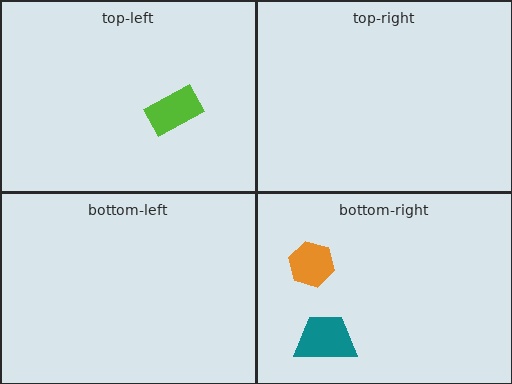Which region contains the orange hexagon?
The bottom-right region.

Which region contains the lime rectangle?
The top-left region.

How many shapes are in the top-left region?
1.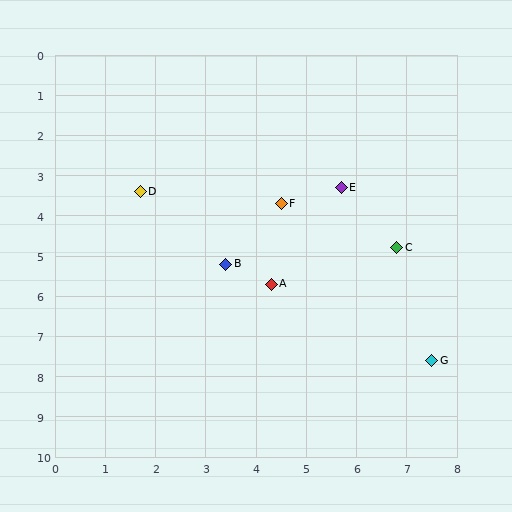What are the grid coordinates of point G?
Point G is at approximately (7.5, 7.6).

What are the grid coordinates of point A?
Point A is at approximately (4.3, 5.7).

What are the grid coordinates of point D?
Point D is at approximately (1.7, 3.4).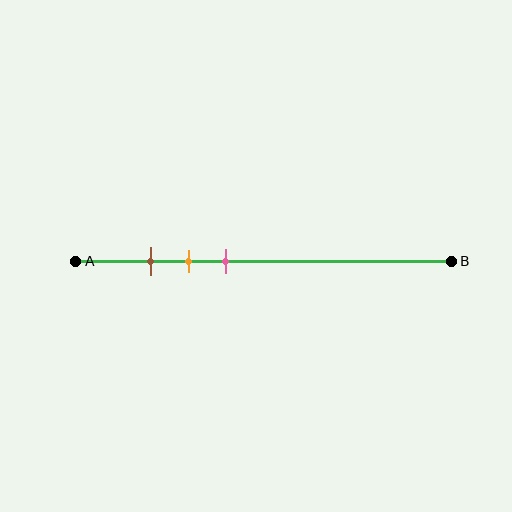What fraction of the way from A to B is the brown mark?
The brown mark is approximately 20% (0.2) of the way from A to B.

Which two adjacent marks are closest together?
The brown and orange marks are the closest adjacent pair.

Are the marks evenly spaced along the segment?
Yes, the marks are approximately evenly spaced.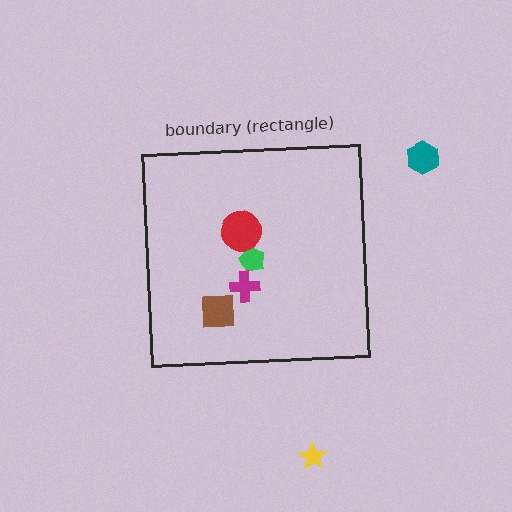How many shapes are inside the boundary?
4 inside, 2 outside.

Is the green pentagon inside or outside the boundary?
Inside.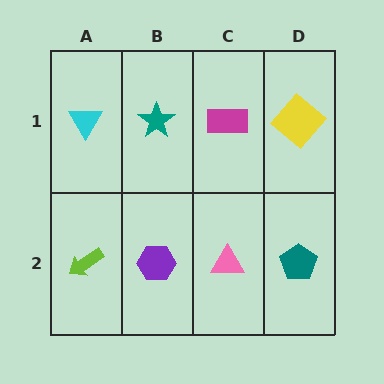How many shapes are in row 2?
4 shapes.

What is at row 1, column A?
A cyan triangle.